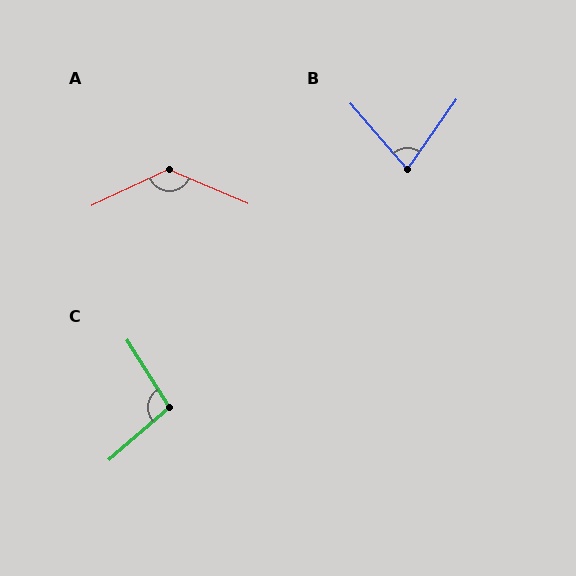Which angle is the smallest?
B, at approximately 76 degrees.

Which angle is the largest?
A, at approximately 132 degrees.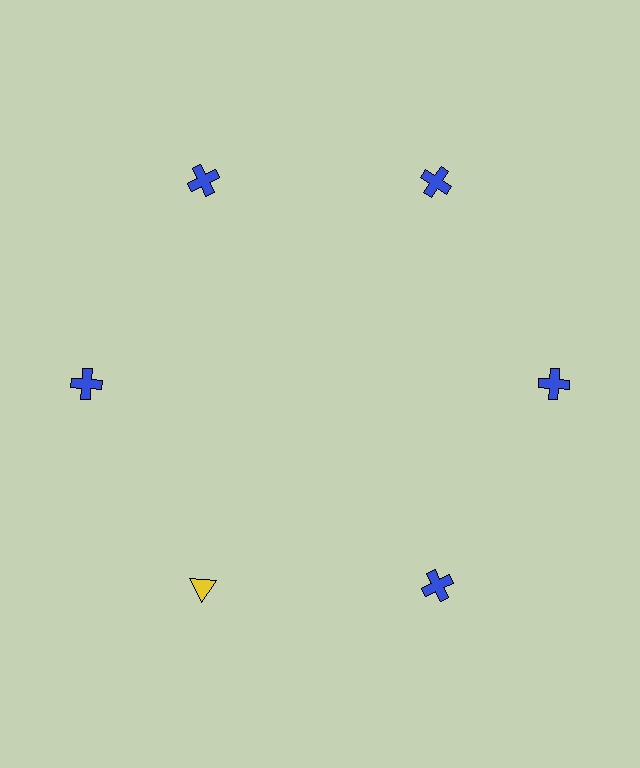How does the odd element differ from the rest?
It differs in both color (yellow instead of blue) and shape (triangle instead of cross).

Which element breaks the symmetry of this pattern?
The yellow triangle at roughly the 7 o'clock position breaks the symmetry. All other shapes are blue crosses.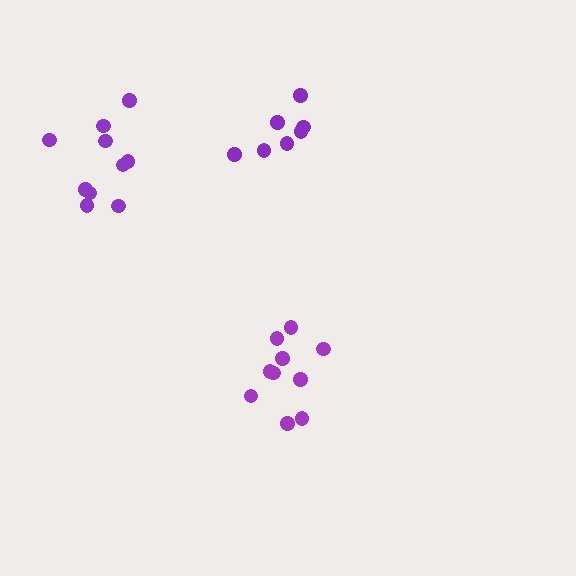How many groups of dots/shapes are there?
There are 3 groups.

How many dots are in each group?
Group 1: 7 dots, Group 2: 10 dots, Group 3: 10 dots (27 total).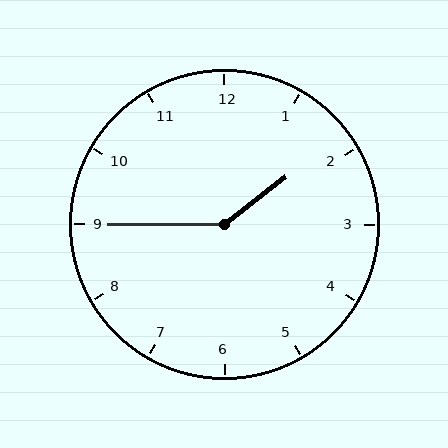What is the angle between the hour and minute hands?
Approximately 142 degrees.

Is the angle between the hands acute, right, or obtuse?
It is obtuse.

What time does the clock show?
1:45.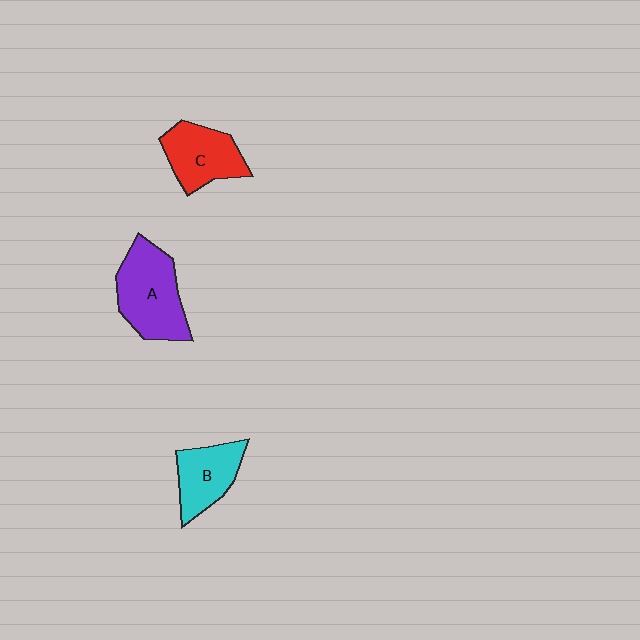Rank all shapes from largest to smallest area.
From largest to smallest: A (purple), C (red), B (cyan).